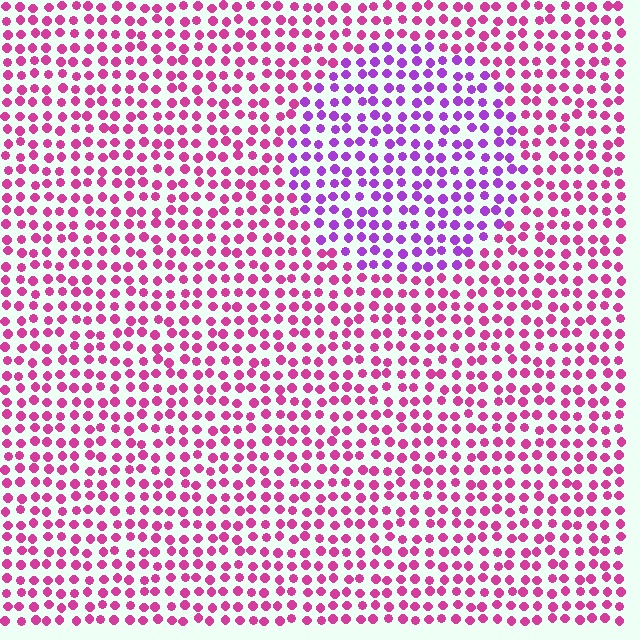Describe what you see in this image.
The image is filled with small magenta elements in a uniform arrangement. A circle-shaped region is visible where the elements are tinted to a slightly different hue, forming a subtle color boundary.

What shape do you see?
I see a circle.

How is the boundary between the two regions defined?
The boundary is defined purely by a slight shift in hue (about 39 degrees). Spacing, size, and orientation are identical on both sides.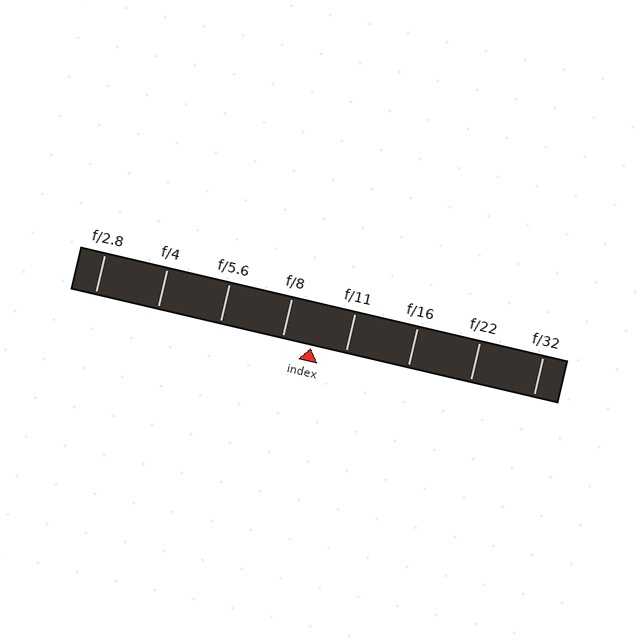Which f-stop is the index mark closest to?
The index mark is closest to f/8.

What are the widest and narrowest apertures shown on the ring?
The widest aperture shown is f/2.8 and the narrowest is f/32.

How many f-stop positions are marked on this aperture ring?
There are 8 f-stop positions marked.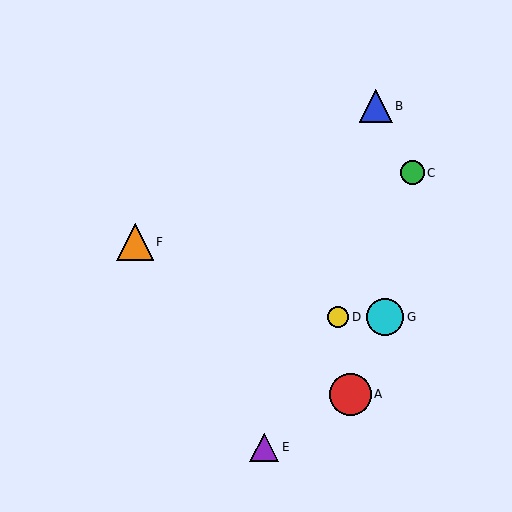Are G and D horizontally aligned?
Yes, both are at y≈317.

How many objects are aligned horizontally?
2 objects (D, G) are aligned horizontally.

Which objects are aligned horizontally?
Objects D, G are aligned horizontally.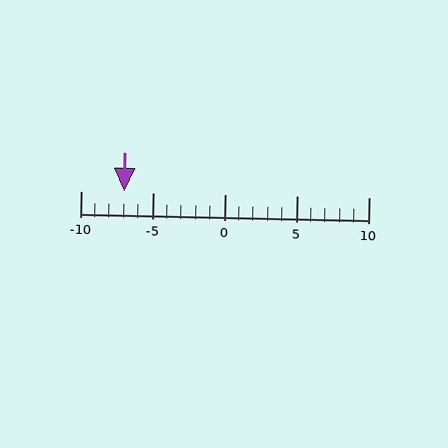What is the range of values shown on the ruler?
The ruler shows values from -10 to 10.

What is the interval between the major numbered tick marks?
The major tick marks are spaced 5 units apart.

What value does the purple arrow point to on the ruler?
The purple arrow points to approximately -7.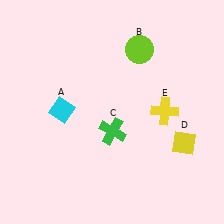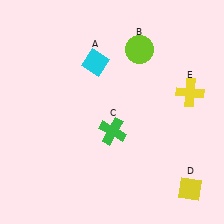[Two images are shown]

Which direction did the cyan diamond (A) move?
The cyan diamond (A) moved up.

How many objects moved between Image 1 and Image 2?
3 objects moved between the two images.